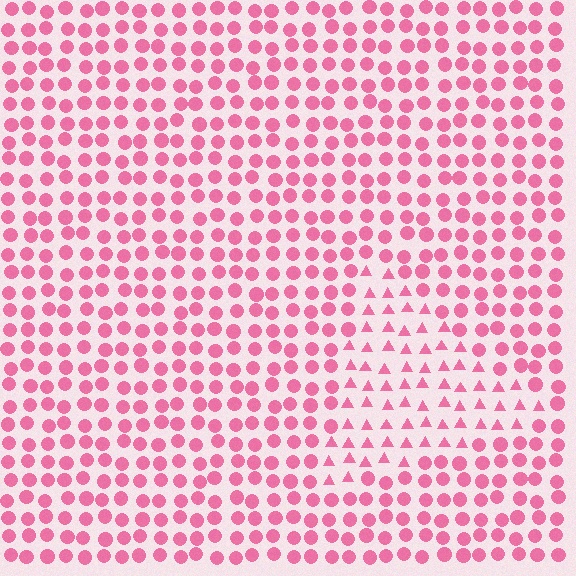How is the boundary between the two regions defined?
The boundary is defined by a change in element shape: triangles inside vs. circles outside. All elements share the same color and spacing.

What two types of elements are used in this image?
The image uses triangles inside the triangle region and circles outside it.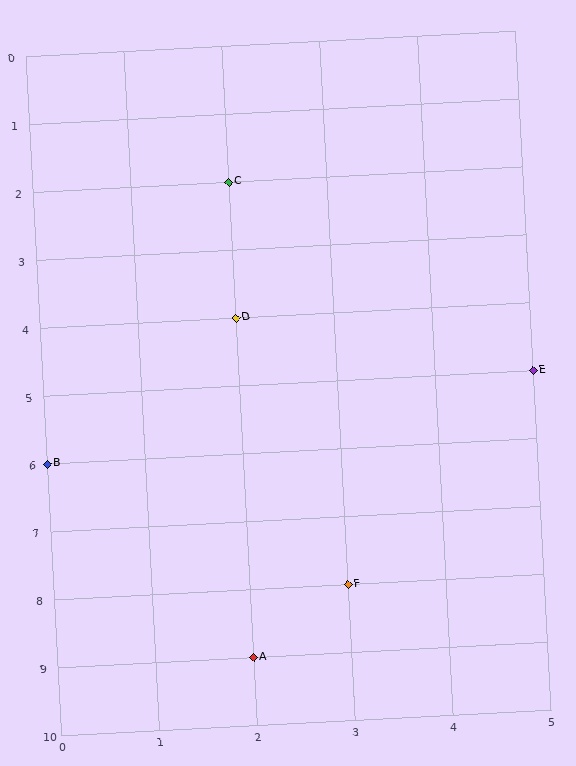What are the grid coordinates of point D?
Point D is at grid coordinates (2, 4).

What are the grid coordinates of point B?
Point B is at grid coordinates (0, 6).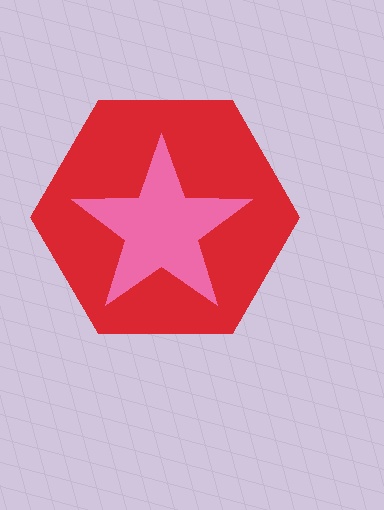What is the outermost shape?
The red hexagon.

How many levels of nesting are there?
2.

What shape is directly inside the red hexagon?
The pink star.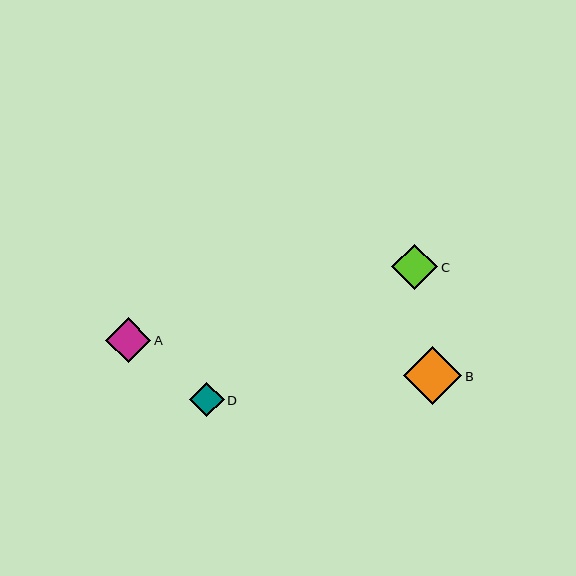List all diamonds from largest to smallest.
From largest to smallest: B, C, A, D.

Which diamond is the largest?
Diamond B is the largest with a size of approximately 59 pixels.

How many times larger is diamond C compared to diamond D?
Diamond C is approximately 1.3 times the size of diamond D.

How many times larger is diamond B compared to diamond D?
Diamond B is approximately 1.7 times the size of diamond D.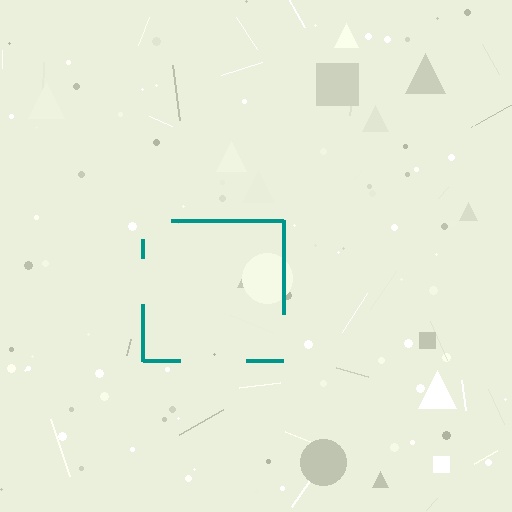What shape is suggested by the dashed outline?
The dashed outline suggests a square.